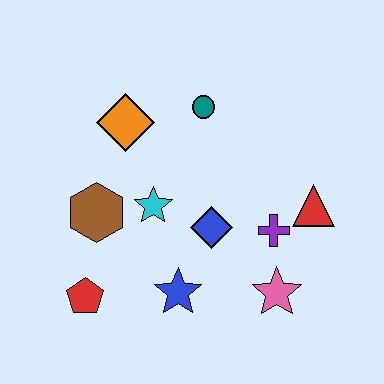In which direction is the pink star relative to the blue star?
The pink star is to the right of the blue star.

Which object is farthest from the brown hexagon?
The red triangle is farthest from the brown hexagon.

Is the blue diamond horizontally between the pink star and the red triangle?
No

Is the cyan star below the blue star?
No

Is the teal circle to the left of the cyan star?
No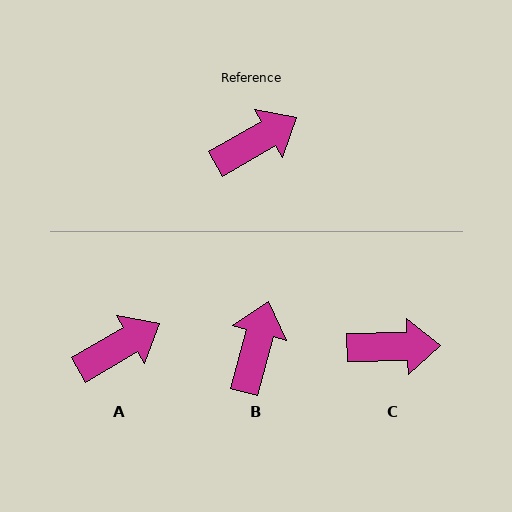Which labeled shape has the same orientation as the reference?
A.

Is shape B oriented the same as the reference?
No, it is off by about 45 degrees.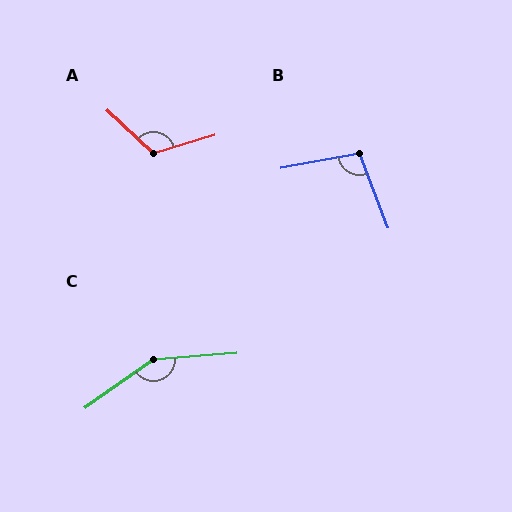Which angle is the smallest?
B, at approximately 101 degrees.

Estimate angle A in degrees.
Approximately 120 degrees.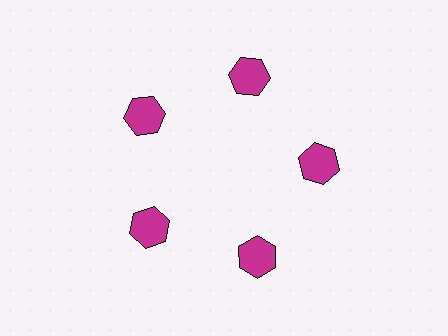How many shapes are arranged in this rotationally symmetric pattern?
There are 5 shapes, arranged in 5 groups of 1.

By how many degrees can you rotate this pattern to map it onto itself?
The pattern maps onto itself every 72 degrees of rotation.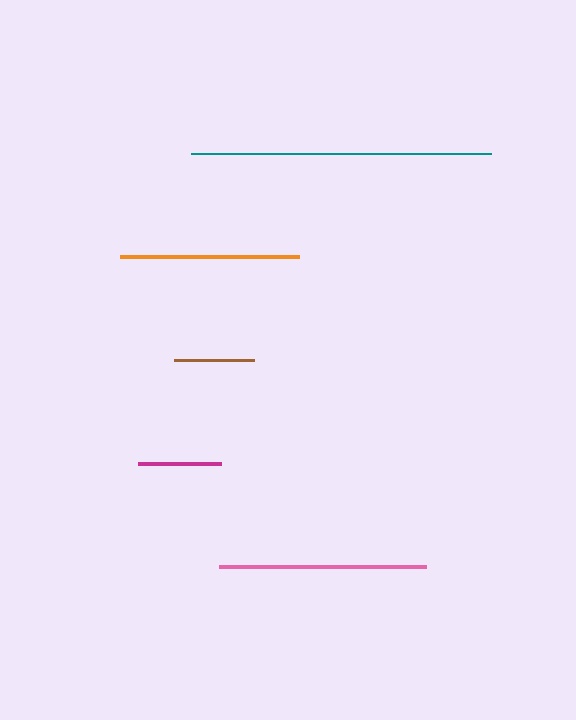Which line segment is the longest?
The teal line is the longest at approximately 300 pixels.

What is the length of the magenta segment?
The magenta segment is approximately 83 pixels long.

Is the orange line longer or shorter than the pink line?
The pink line is longer than the orange line.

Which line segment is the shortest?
The brown line is the shortest at approximately 81 pixels.